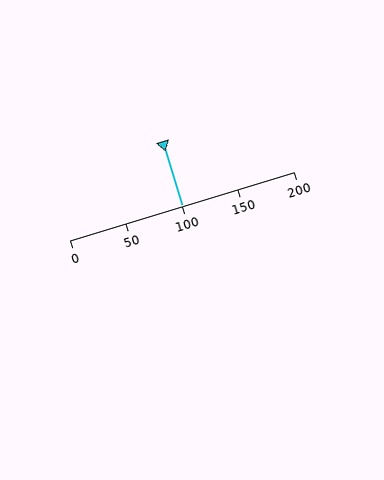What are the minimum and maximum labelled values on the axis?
The axis runs from 0 to 200.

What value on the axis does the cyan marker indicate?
The marker indicates approximately 100.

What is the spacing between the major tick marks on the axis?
The major ticks are spaced 50 apart.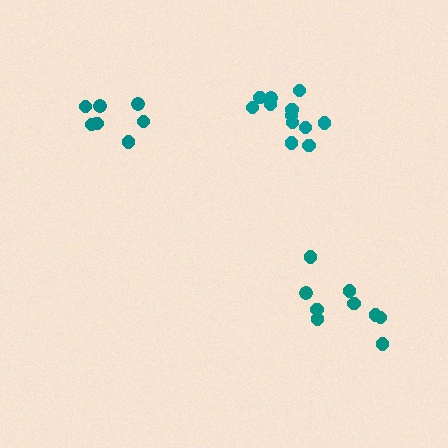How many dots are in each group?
Group 1: 12 dots, Group 2: 7 dots, Group 3: 9 dots (28 total).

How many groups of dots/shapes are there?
There are 3 groups.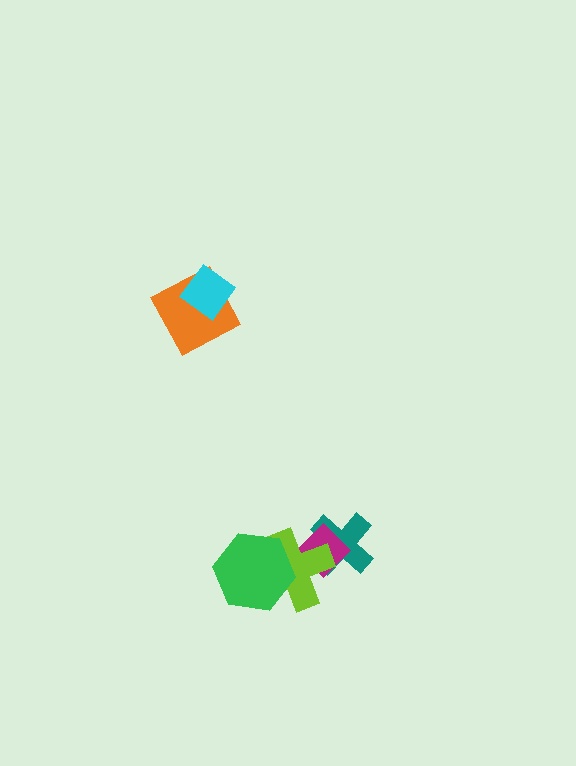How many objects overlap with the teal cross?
2 objects overlap with the teal cross.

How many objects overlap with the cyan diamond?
1 object overlaps with the cyan diamond.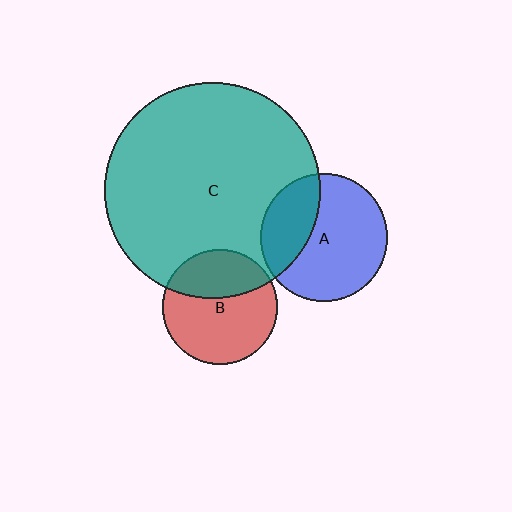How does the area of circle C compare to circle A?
Approximately 2.9 times.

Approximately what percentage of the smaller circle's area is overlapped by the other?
Approximately 35%.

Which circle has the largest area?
Circle C (teal).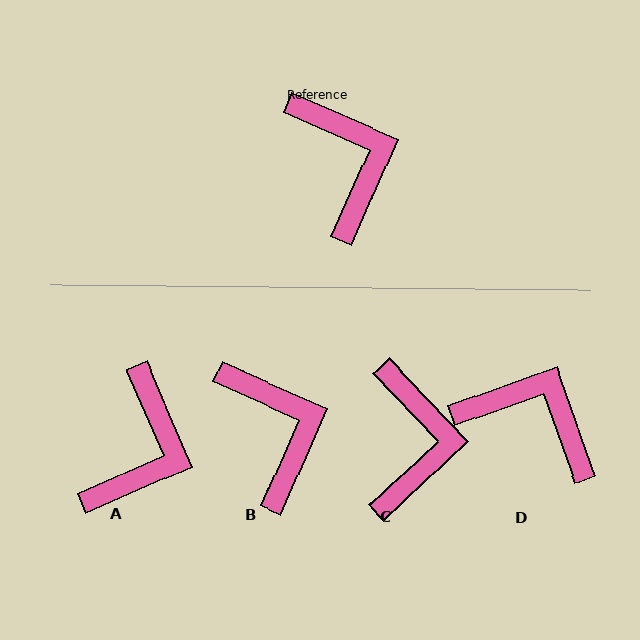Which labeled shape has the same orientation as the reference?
B.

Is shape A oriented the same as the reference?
No, it is off by about 43 degrees.